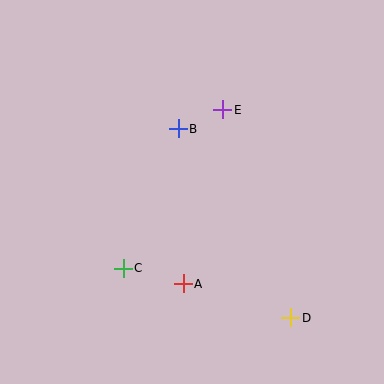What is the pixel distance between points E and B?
The distance between E and B is 48 pixels.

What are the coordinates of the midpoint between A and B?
The midpoint between A and B is at (181, 206).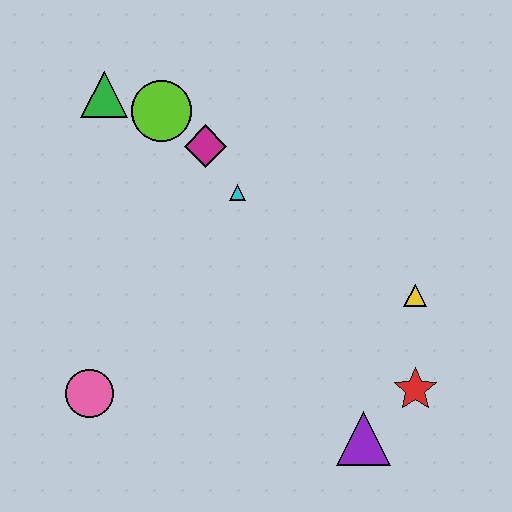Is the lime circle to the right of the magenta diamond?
No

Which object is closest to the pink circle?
The cyan triangle is closest to the pink circle.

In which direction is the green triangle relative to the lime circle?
The green triangle is to the left of the lime circle.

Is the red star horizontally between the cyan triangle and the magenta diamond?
No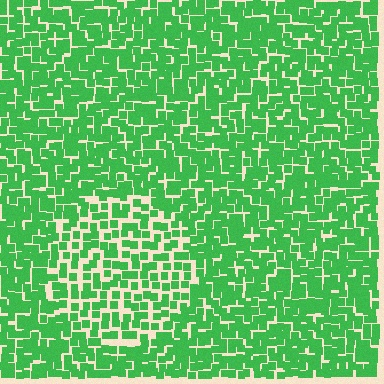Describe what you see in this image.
The image contains small green elements arranged at two different densities. A circle-shaped region is visible where the elements are less densely packed than the surrounding area.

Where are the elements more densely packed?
The elements are more densely packed outside the circle boundary.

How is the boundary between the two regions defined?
The boundary is defined by a change in element density (approximately 1.6x ratio). All elements are the same color, size, and shape.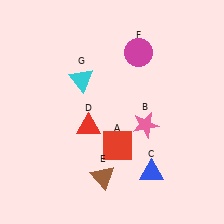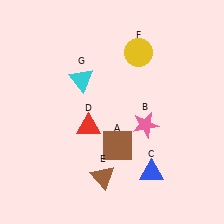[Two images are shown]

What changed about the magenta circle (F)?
In Image 1, F is magenta. In Image 2, it changed to yellow.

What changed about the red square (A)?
In Image 1, A is red. In Image 2, it changed to brown.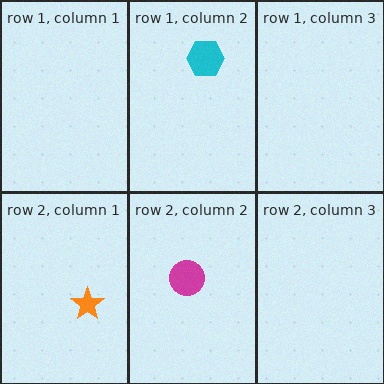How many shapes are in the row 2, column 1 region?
1.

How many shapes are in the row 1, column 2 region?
1.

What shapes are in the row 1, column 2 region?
The cyan hexagon.